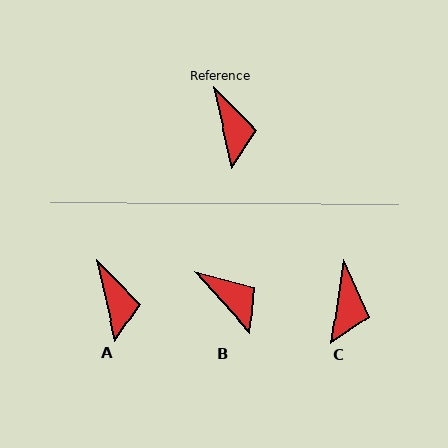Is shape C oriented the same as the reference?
No, it is off by about 21 degrees.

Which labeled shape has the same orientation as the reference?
A.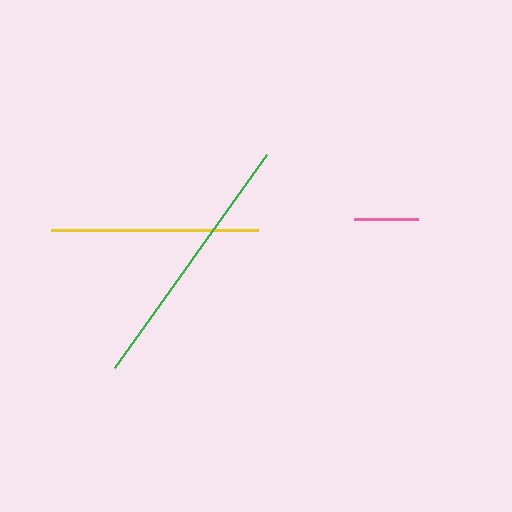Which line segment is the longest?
The green line is the longest at approximately 262 pixels.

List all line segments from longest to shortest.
From longest to shortest: green, yellow, pink.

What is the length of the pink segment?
The pink segment is approximately 64 pixels long.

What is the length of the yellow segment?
The yellow segment is approximately 207 pixels long.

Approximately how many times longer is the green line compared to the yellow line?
The green line is approximately 1.3 times the length of the yellow line.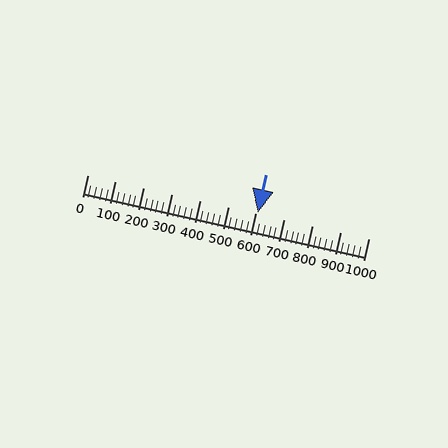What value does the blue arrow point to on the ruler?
The blue arrow points to approximately 607.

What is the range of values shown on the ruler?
The ruler shows values from 0 to 1000.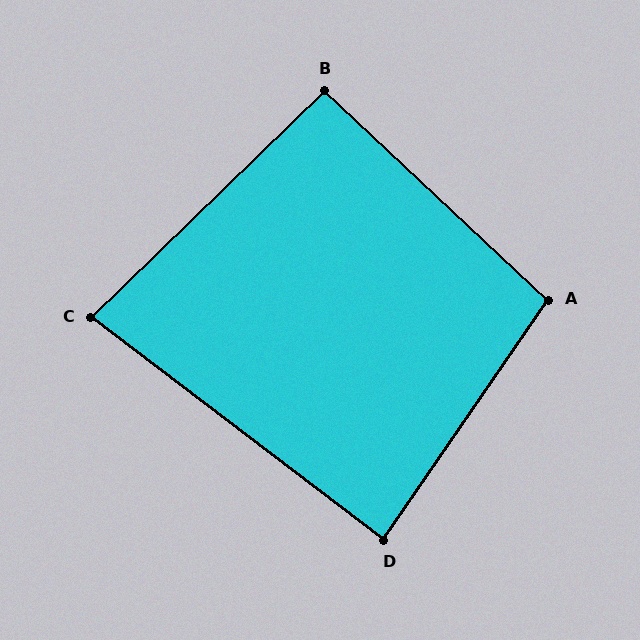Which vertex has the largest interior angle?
A, at approximately 99 degrees.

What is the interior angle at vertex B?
Approximately 93 degrees (approximately right).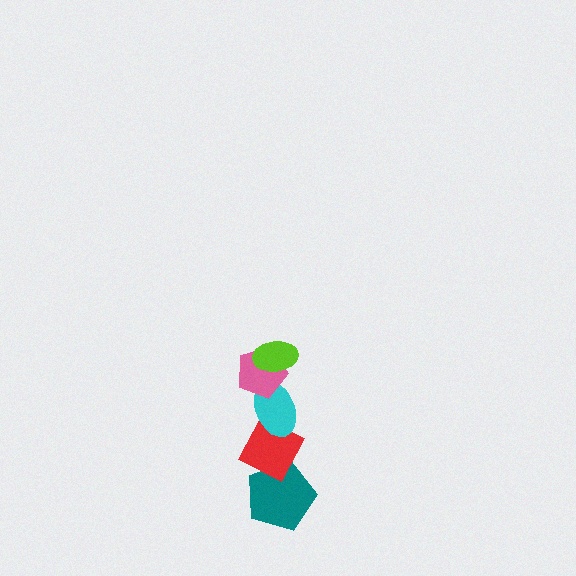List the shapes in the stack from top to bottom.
From top to bottom: the lime ellipse, the pink pentagon, the cyan ellipse, the red diamond, the teal pentagon.